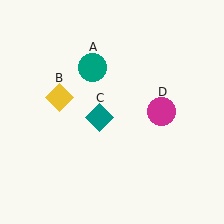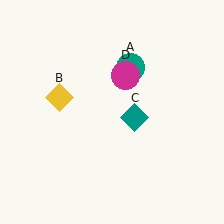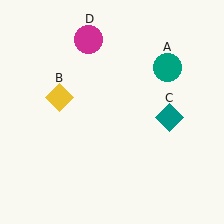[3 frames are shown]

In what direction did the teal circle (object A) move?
The teal circle (object A) moved right.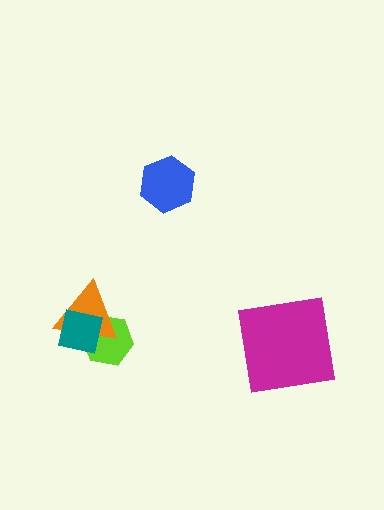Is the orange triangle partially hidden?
Yes, it is partially covered by another shape.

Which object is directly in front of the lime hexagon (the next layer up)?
The orange triangle is directly in front of the lime hexagon.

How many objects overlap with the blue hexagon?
0 objects overlap with the blue hexagon.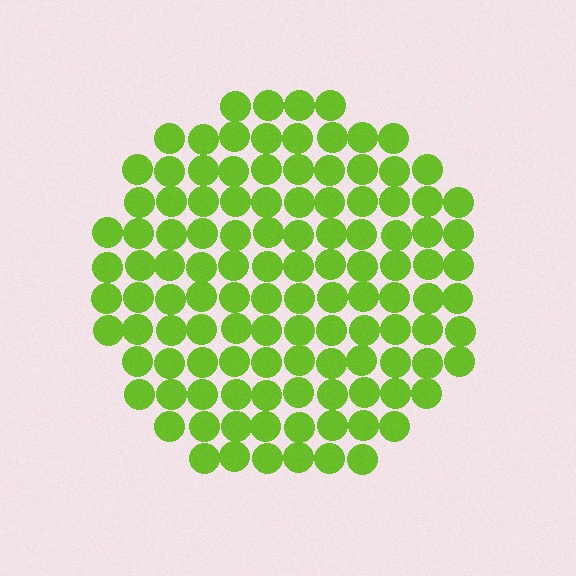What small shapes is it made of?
It is made of small circles.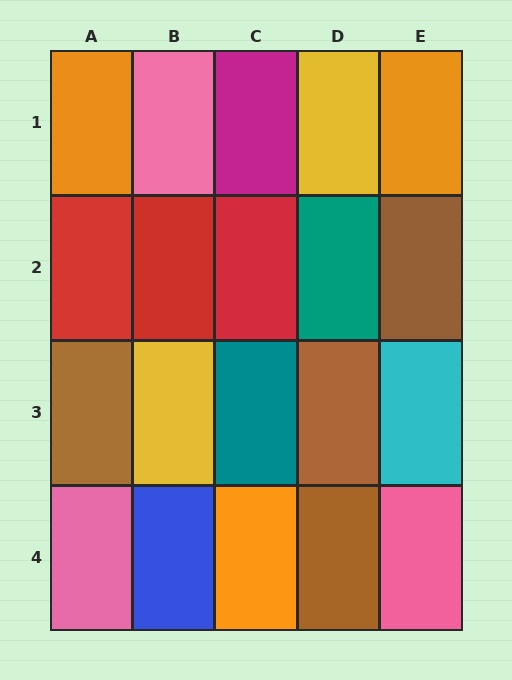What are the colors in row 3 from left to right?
Brown, yellow, teal, brown, cyan.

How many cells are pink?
3 cells are pink.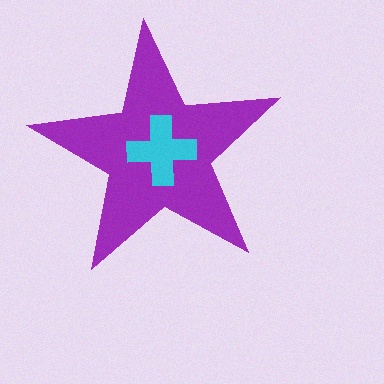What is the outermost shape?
The purple star.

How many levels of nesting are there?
2.